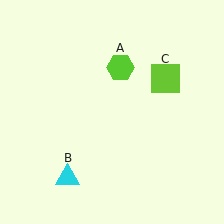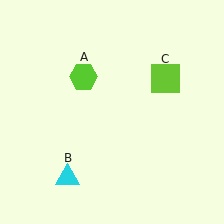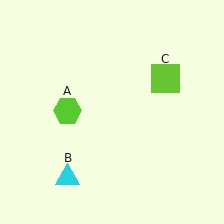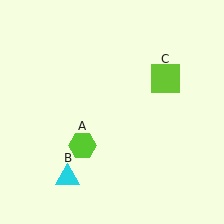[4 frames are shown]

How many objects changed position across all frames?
1 object changed position: lime hexagon (object A).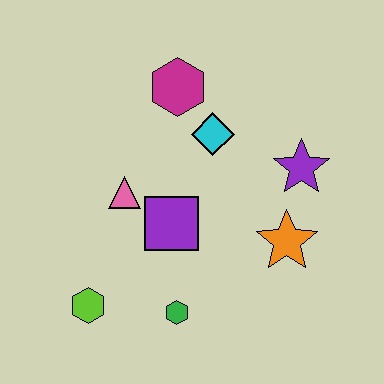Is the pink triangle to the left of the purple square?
Yes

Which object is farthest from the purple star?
The lime hexagon is farthest from the purple star.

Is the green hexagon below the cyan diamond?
Yes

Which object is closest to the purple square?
The pink triangle is closest to the purple square.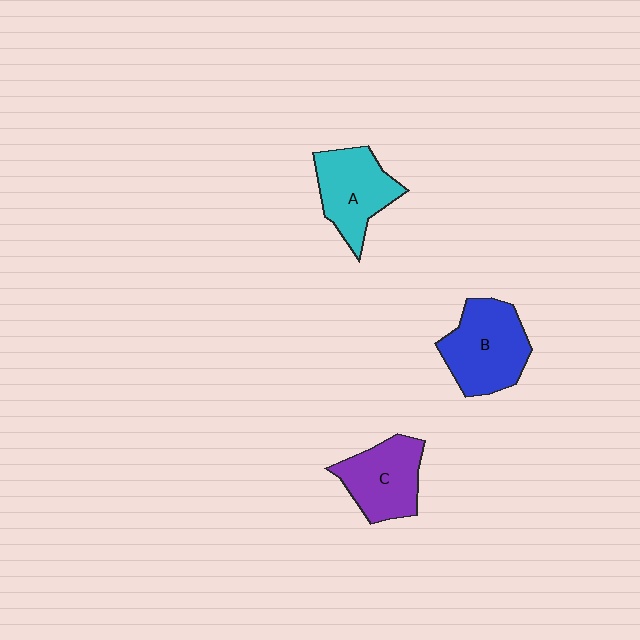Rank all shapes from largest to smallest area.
From largest to smallest: B (blue), A (cyan), C (purple).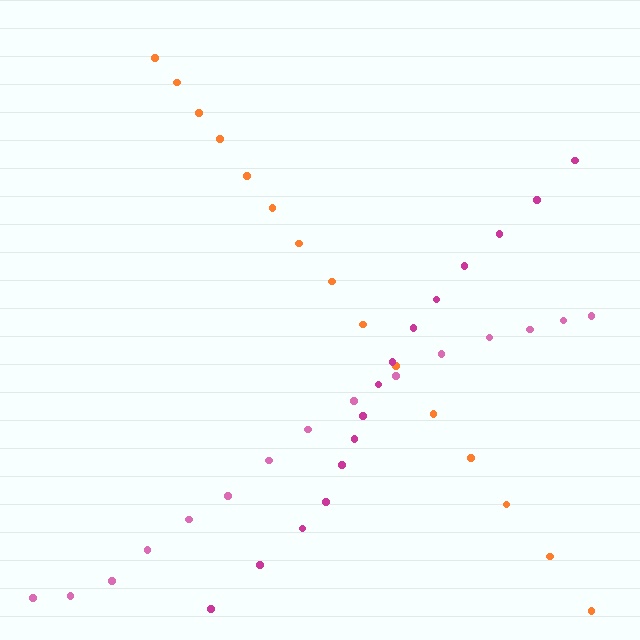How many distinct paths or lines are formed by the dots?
There are 3 distinct paths.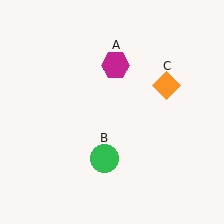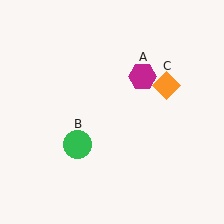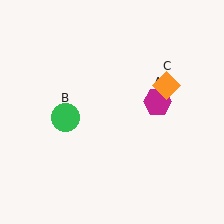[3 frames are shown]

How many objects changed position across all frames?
2 objects changed position: magenta hexagon (object A), green circle (object B).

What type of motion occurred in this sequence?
The magenta hexagon (object A), green circle (object B) rotated clockwise around the center of the scene.